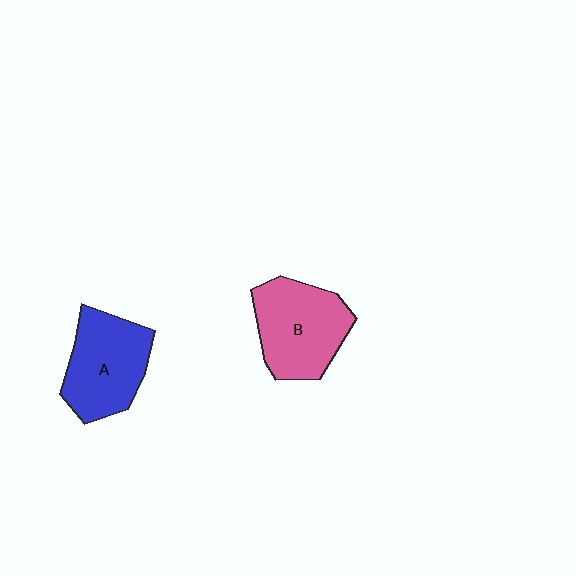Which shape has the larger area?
Shape B (pink).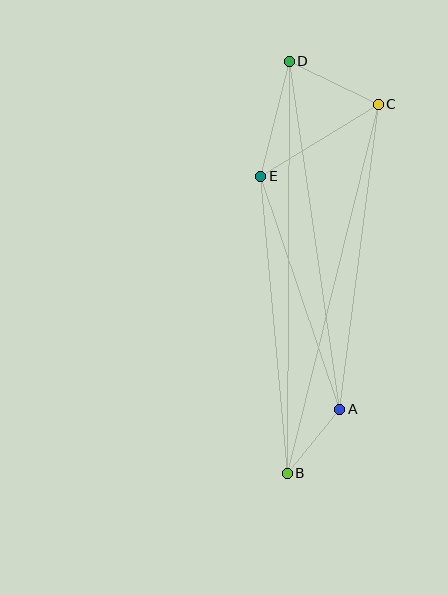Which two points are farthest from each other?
Points B and D are farthest from each other.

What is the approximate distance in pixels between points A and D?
The distance between A and D is approximately 352 pixels.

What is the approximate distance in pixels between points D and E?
The distance between D and E is approximately 119 pixels.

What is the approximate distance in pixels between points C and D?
The distance between C and D is approximately 99 pixels.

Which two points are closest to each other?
Points A and B are closest to each other.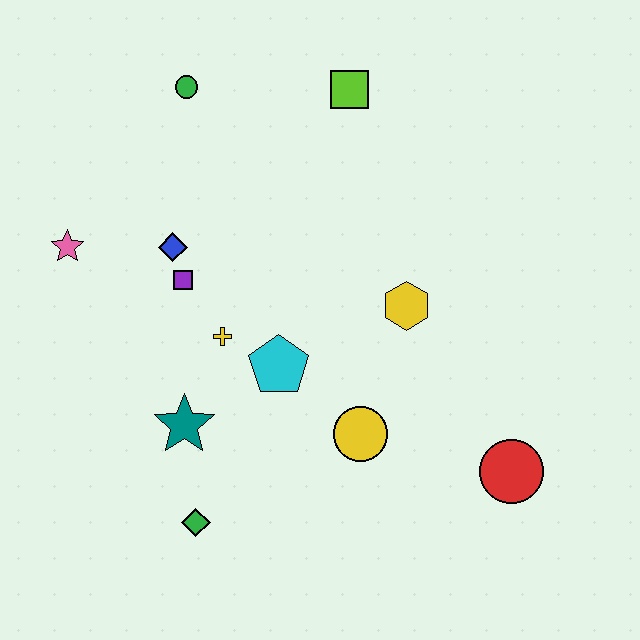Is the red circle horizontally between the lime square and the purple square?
No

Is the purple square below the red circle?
No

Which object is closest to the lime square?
The green circle is closest to the lime square.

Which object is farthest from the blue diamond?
The red circle is farthest from the blue diamond.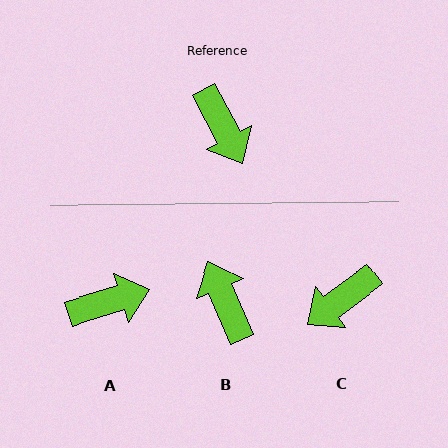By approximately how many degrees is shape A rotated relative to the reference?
Approximately 79 degrees counter-clockwise.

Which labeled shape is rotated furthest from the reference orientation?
B, about 175 degrees away.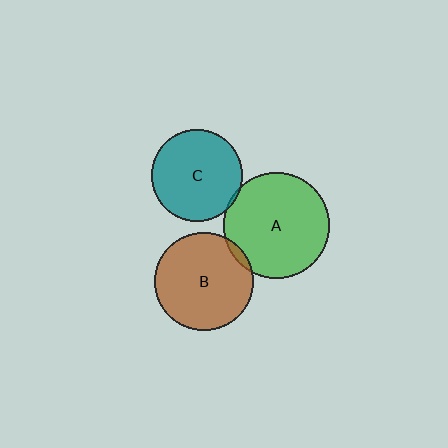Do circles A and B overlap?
Yes.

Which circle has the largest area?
Circle A (green).